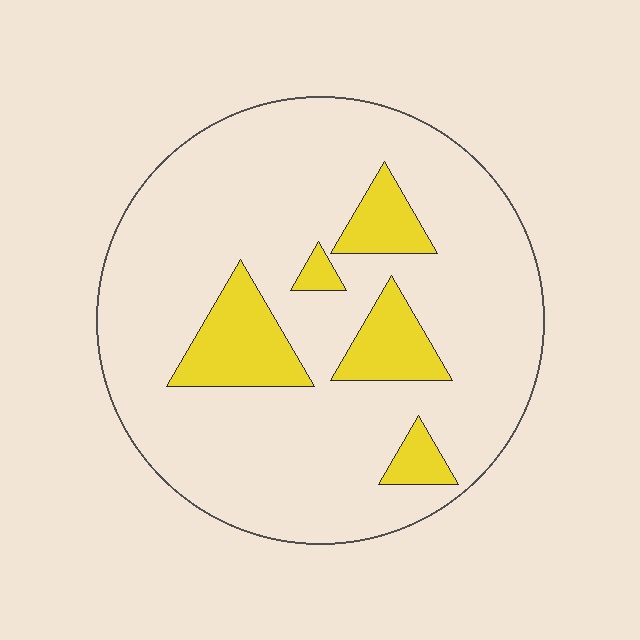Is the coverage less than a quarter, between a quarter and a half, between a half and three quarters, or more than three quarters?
Less than a quarter.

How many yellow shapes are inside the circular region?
5.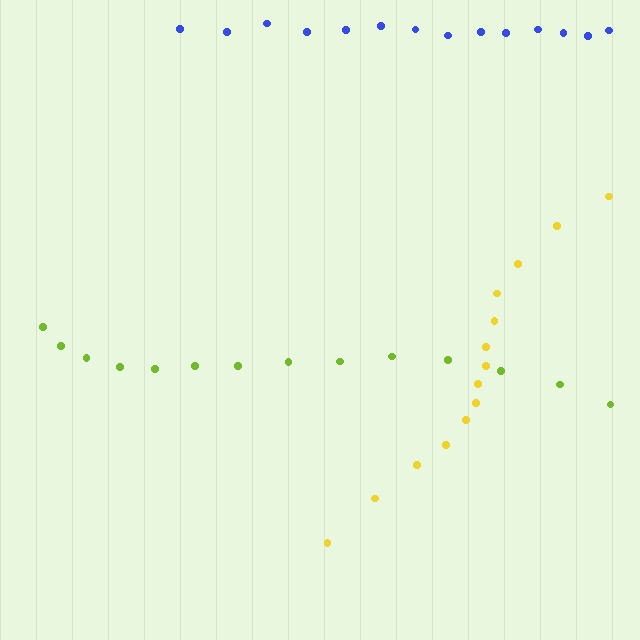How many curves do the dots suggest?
There are 3 distinct paths.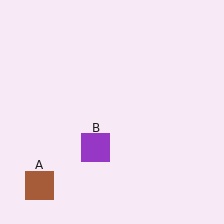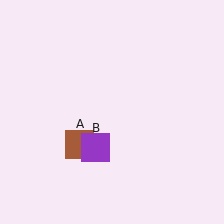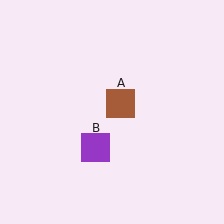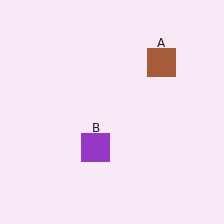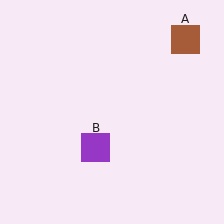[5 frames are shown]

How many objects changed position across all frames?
1 object changed position: brown square (object A).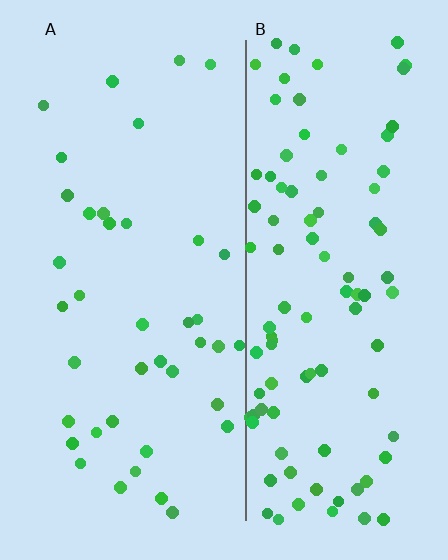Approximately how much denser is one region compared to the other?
Approximately 2.5× — region B over region A.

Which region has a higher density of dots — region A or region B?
B (the right).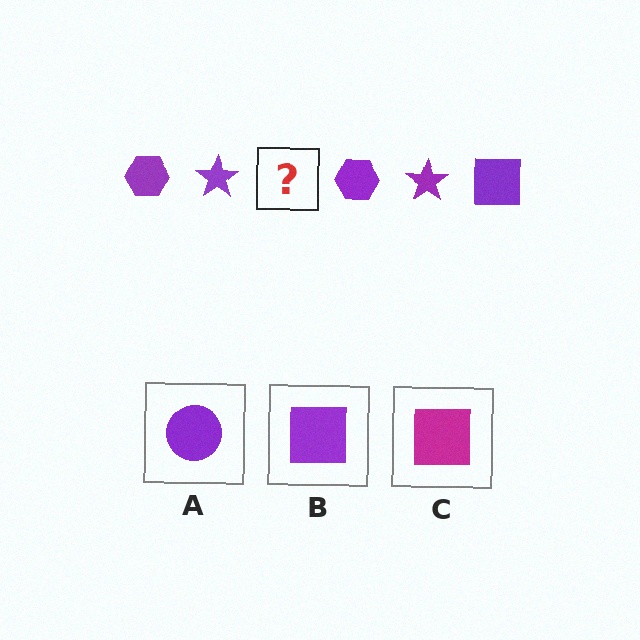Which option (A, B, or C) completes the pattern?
B.